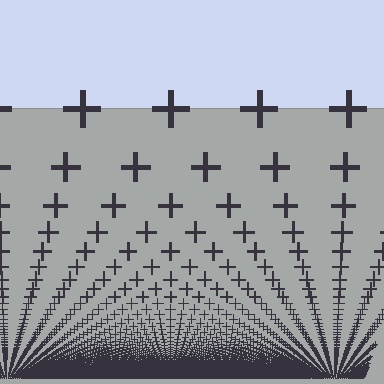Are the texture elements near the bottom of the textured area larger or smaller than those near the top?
Smaller. The gradient is inverted — elements near the bottom are smaller and denser.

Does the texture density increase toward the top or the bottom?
Density increases toward the bottom.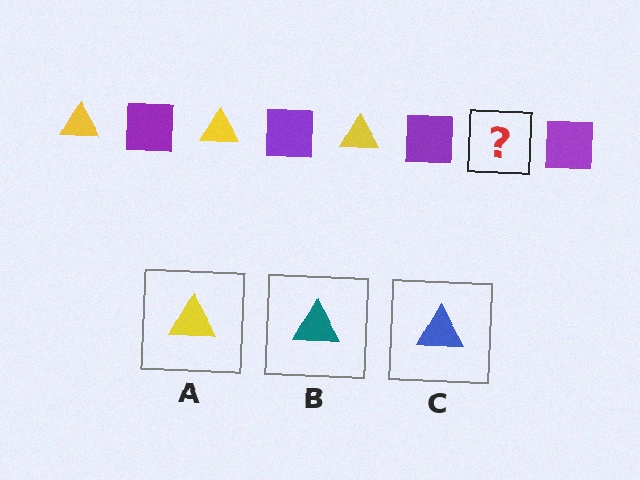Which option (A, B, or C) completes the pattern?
A.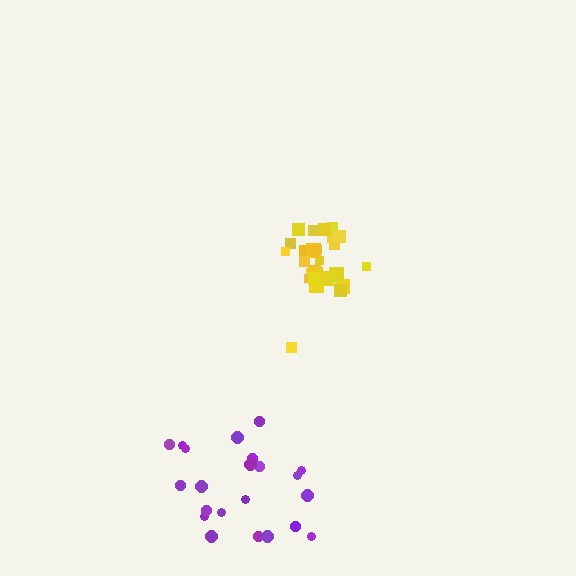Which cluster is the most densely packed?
Yellow.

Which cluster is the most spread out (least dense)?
Purple.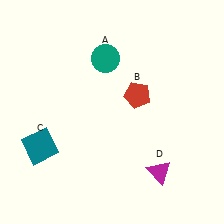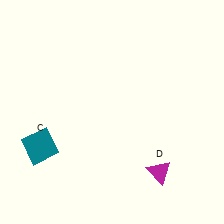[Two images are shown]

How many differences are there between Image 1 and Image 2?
There are 2 differences between the two images.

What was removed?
The red pentagon (B), the teal circle (A) were removed in Image 2.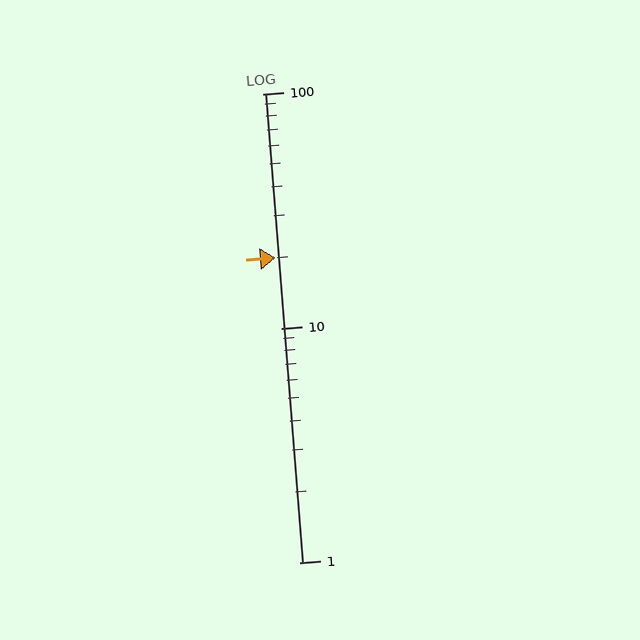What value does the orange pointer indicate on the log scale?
The pointer indicates approximately 20.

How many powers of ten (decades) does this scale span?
The scale spans 2 decades, from 1 to 100.